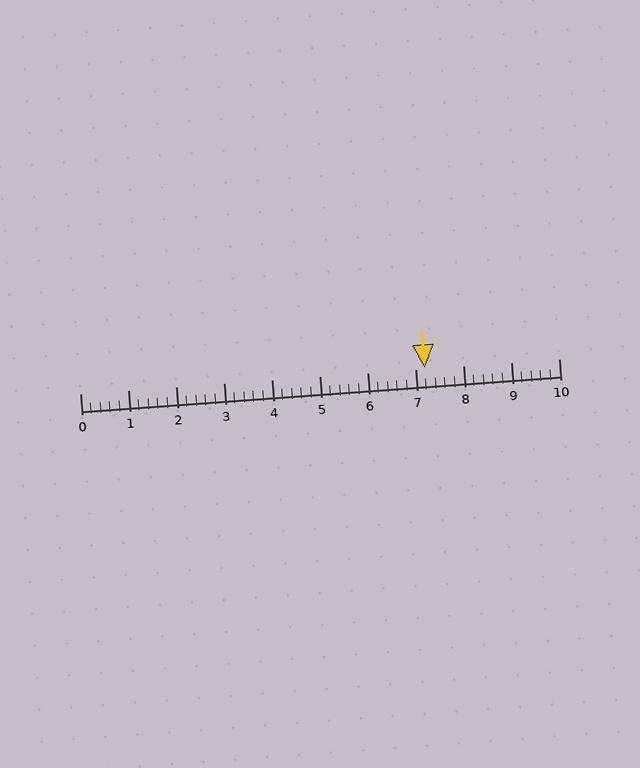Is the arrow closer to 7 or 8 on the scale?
The arrow is closer to 7.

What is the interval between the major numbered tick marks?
The major tick marks are spaced 1 units apart.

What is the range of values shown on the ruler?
The ruler shows values from 0 to 10.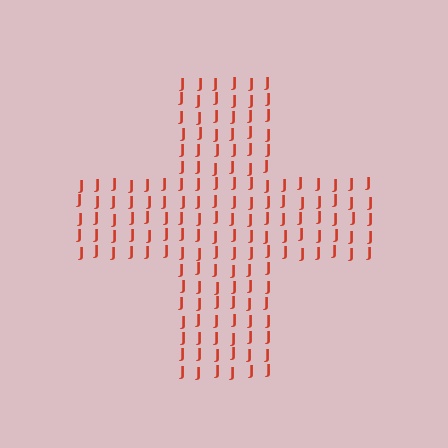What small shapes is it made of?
It is made of small letter J's.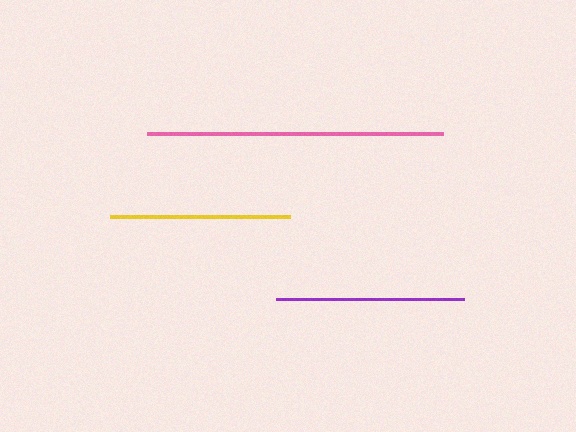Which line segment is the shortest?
The yellow line is the shortest at approximately 180 pixels.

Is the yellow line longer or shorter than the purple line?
The purple line is longer than the yellow line.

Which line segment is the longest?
The pink line is the longest at approximately 295 pixels.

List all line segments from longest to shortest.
From longest to shortest: pink, purple, yellow.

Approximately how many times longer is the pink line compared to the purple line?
The pink line is approximately 1.6 times the length of the purple line.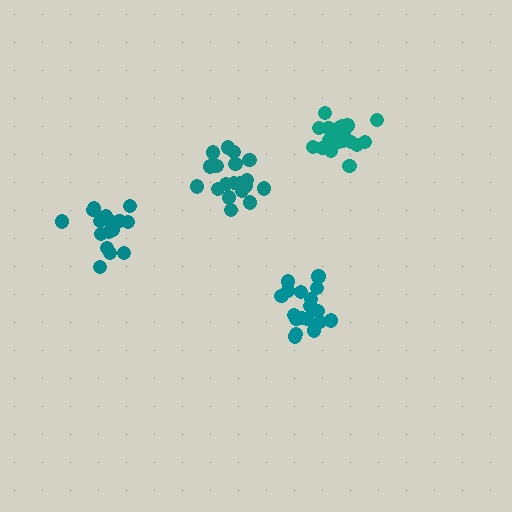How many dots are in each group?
Group 1: 20 dots, Group 2: 17 dots, Group 3: 19 dots, Group 4: 20 dots (76 total).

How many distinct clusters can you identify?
There are 4 distinct clusters.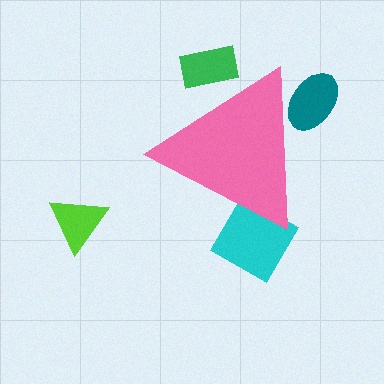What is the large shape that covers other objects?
A pink triangle.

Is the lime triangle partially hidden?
No, the lime triangle is fully visible.